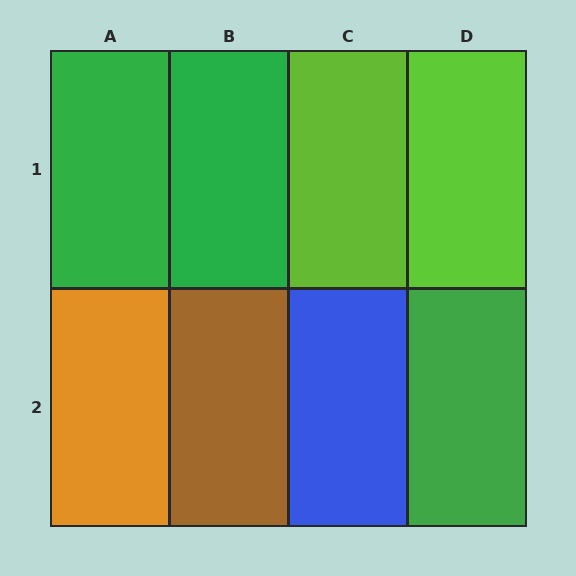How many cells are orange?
1 cell is orange.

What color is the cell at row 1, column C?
Lime.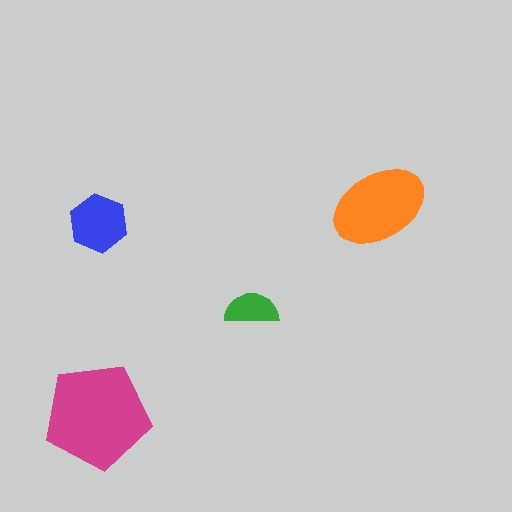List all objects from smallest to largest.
The green semicircle, the blue hexagon, the orange ellipse, the magenta pentagon.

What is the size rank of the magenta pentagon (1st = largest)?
1st.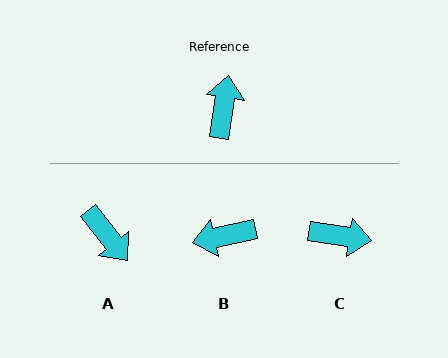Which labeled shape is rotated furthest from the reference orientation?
A, about 133 degrees away.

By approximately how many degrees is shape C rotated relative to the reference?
Approximately 91 degrees clockwise.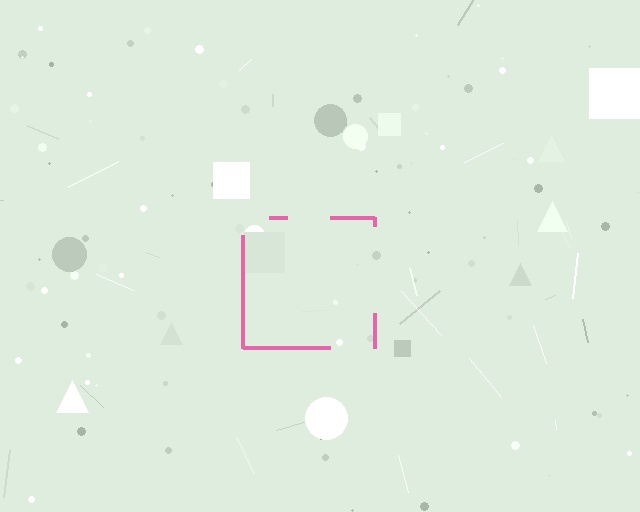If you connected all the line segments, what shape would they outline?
They would outline a square.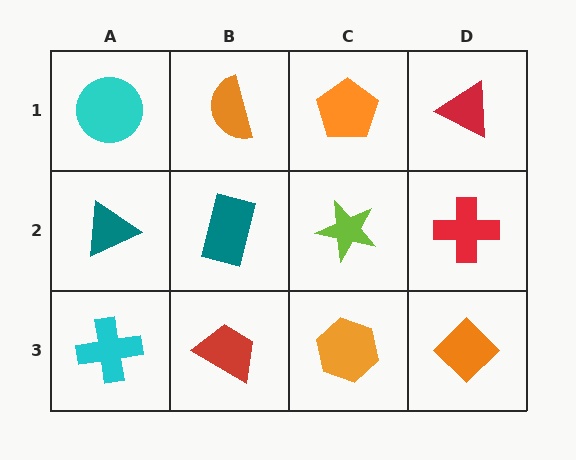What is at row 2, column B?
A teal rectangle.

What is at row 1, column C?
An orange pentagon.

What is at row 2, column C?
A lime star.